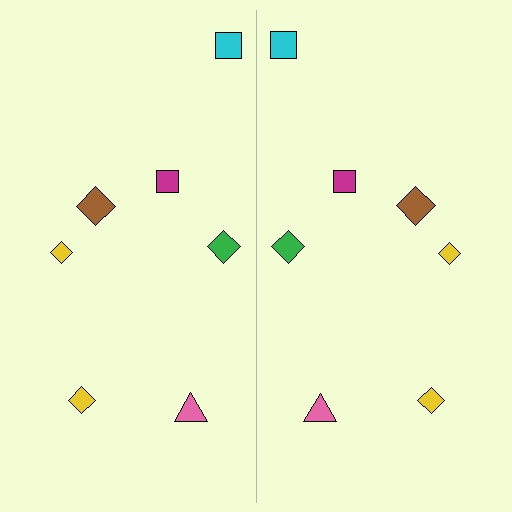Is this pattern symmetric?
Yes, this pattern has bilateral (reflection) symmetry.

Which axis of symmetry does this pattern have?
The pattern has a vertical axis of symmetry running through the center of the image.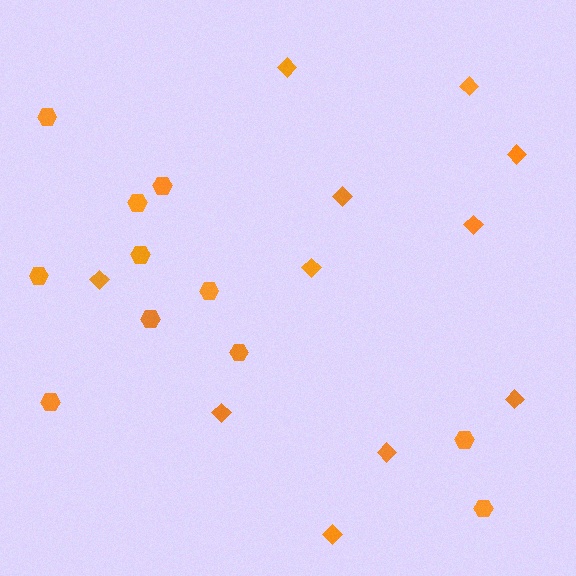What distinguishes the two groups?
There are 2 groups: one group of diamonds (11) and one group of hexagons (11).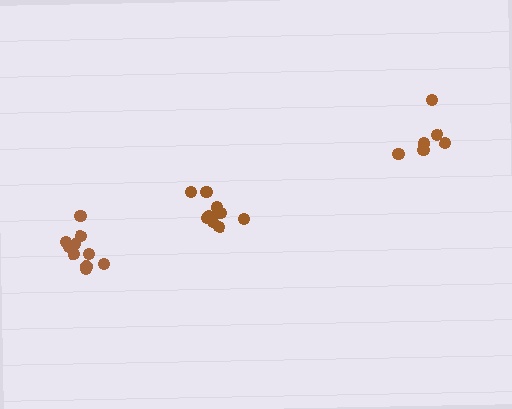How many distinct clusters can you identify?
There are 3 distinct clusters.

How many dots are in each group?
Group 1: 9 dots, Group 2: 6 dots, Group 3: 10 dots (25 total).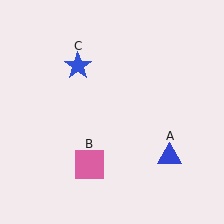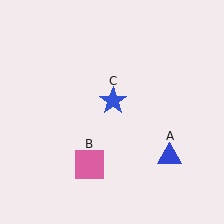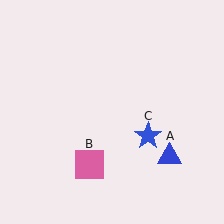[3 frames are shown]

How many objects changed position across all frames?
1 object changed position: blue star (object C).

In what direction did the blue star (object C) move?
The blue star (object C) moved down and to the right.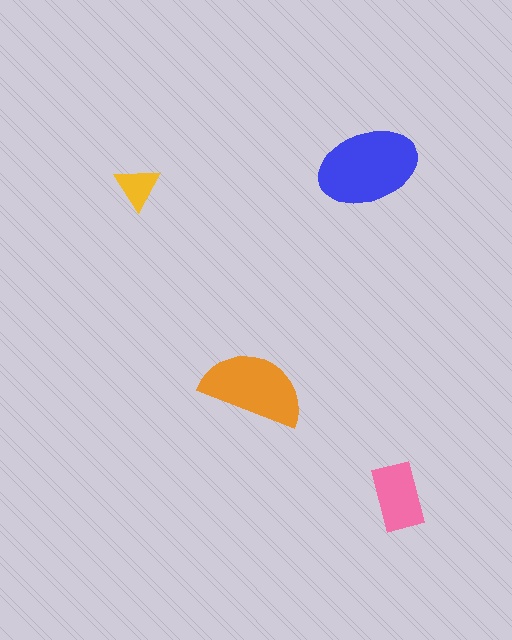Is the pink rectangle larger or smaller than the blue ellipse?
Smaller.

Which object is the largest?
The blue ellipse.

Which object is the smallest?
The yellow triangle.